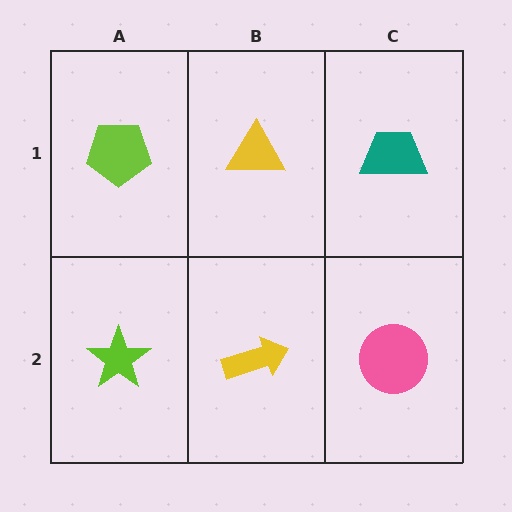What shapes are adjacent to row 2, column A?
A lime pentagon (row 1, column A), a yellow arrow (row 2, column B).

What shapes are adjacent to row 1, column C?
A pink circle (row 2, column C), a yellow triangle (row 1, column B).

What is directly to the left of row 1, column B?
A lime pentagon.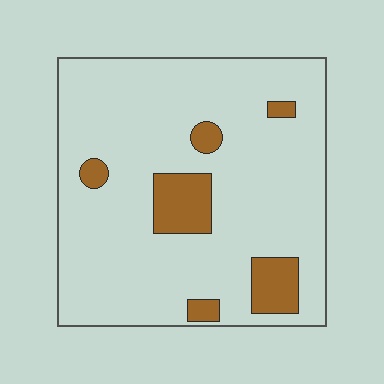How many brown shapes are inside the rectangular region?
6.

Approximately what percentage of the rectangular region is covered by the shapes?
Approximately 15%.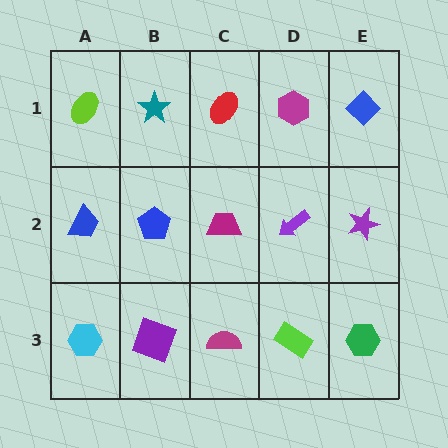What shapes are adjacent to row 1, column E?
A purple star (row 2, column E), a magenta hexagon (row 1, column D).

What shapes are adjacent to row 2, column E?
A blue diamond (row 1, column E), a green hexagon (row 3, column E), a purple arrow (row 2, column D).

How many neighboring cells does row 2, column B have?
4.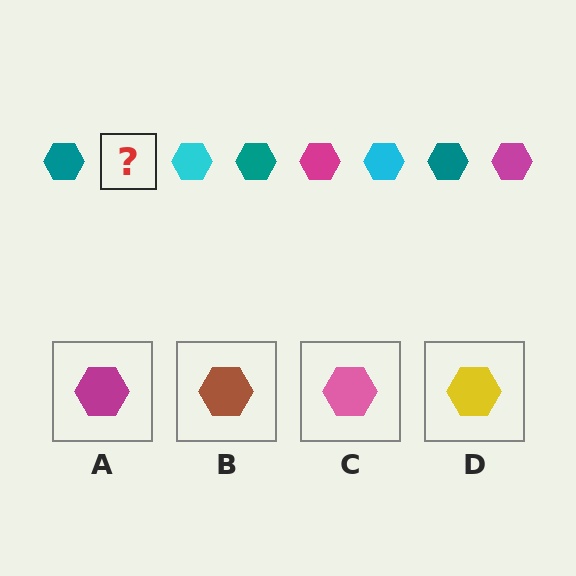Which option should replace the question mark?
Option A.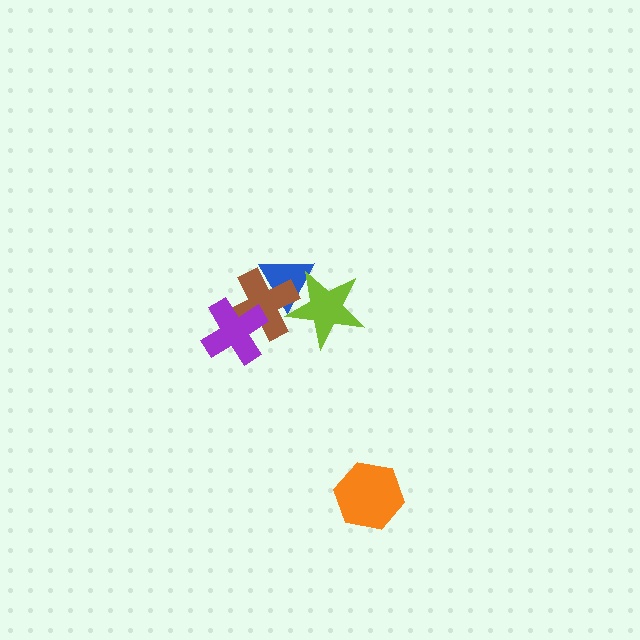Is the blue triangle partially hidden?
Yes, it is partially covered by another shape.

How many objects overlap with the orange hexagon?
0 objects overlap with the orange hexagon.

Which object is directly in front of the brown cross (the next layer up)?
The purple cross is directly in front of the brown cross.